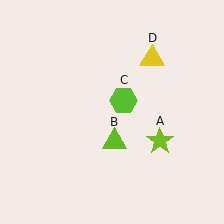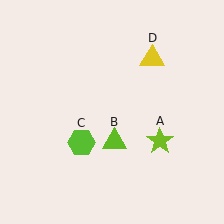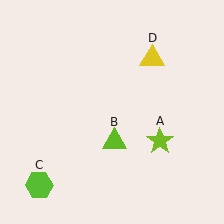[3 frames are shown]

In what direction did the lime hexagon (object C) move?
The lime hexagon (object C) moved down and to the left.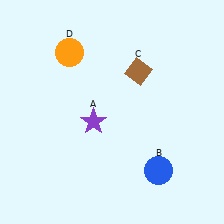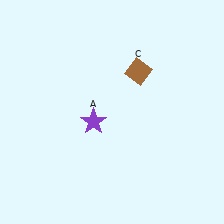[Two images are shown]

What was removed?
The blue circle (B), the orange circle (D) were removed in Image 2.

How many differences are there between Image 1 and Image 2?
There are 2 differences between the two images.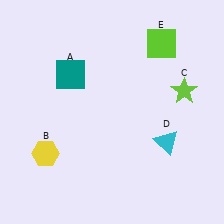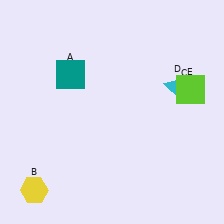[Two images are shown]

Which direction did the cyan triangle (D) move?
The cyan triangle (D) moved up.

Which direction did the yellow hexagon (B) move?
The yellow hexagon (B) moved down.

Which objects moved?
The objects that moved are: the yellow hexagon (B), the cyan triangle (D), the lime square (E).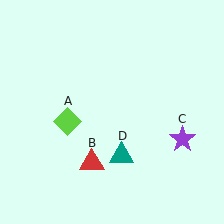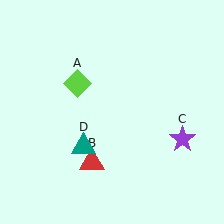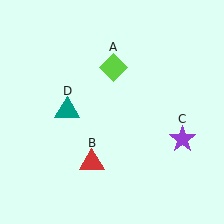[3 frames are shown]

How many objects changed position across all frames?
2 objects changed position: lime diamond (object A), teal triangle (object D).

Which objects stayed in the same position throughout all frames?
Red triangle (object B) and purple star (object C) remained stationary.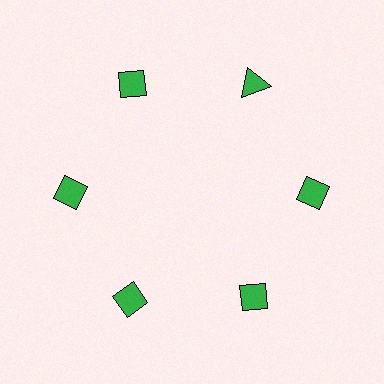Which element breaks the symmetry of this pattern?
The green triangle at roughly the 1 o'clock position breaks the symmetry. All other shapes are green diamonds.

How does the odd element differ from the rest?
It has a different shape: triangle instead of diamond.